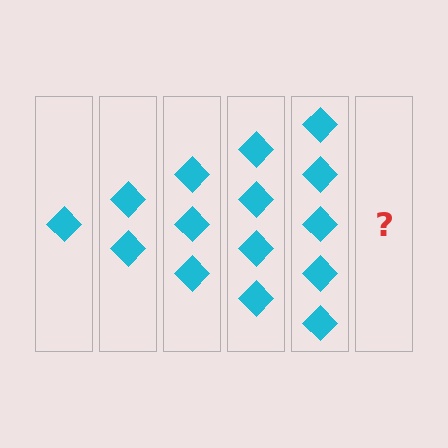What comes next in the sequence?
The next element should be 6 diamonds.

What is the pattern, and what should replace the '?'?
The pattern is that each step adds one more diamond. The '?' should be 6 diamonds.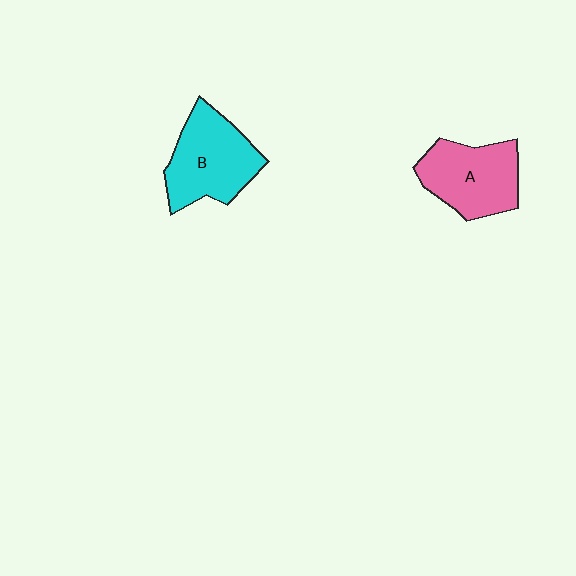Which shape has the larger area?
Shape B (cyan).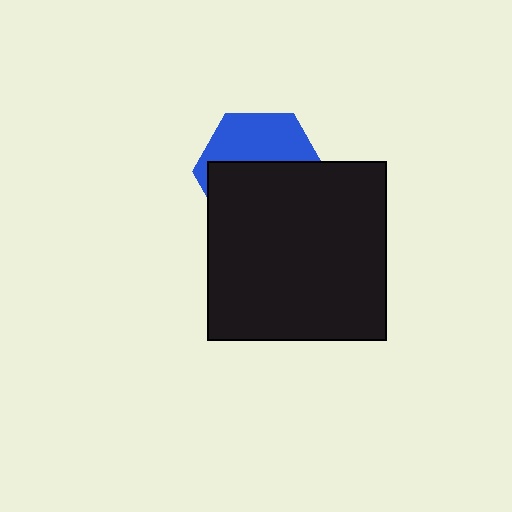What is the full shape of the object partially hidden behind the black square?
The partially hidden object is a blue hexagon.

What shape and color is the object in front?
The object in front is a black square.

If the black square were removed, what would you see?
You would see the complete blue hexagon.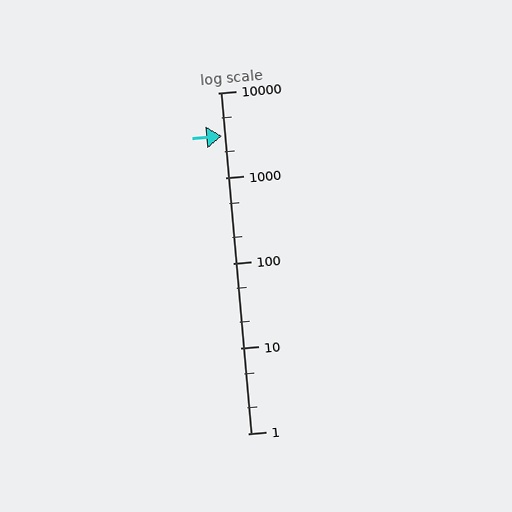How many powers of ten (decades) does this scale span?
The scale spans 4 decades, from 1 to 10000.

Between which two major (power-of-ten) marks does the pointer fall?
The pointer is between 1000 and 10000.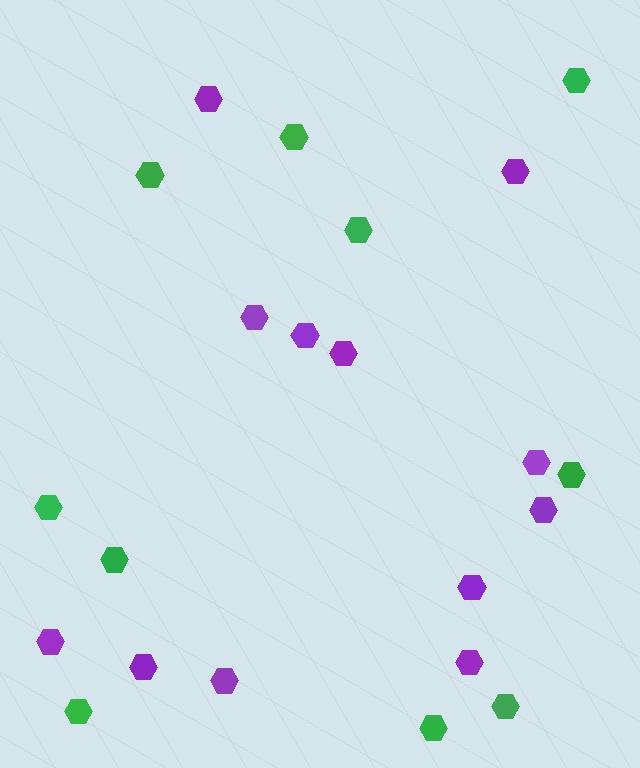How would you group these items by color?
There are 2 groups: one group of green hexagons (10) and one group of purple hexagons (12).